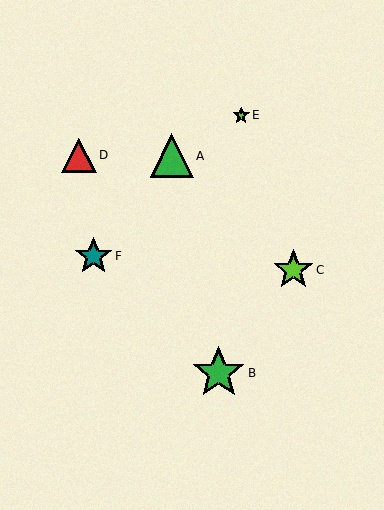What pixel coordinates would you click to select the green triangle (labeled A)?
Click at (172, 156) to select the green triangle A.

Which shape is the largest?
The green star (labeled B) is the largest.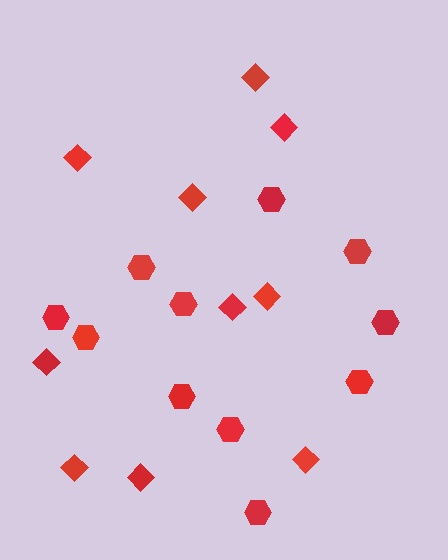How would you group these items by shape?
There are 2 groups: one group of diamonds (10) and one group of hexagons (11).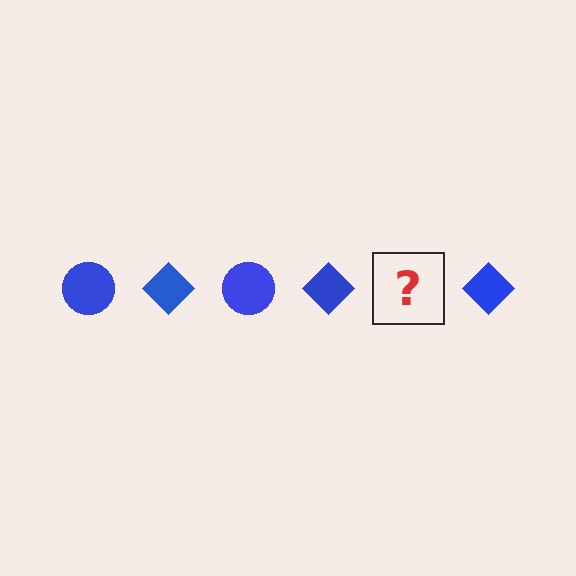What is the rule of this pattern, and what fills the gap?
The rule is that the pattern cycles through circle, diamond shapes in blue. The gap should be filled with a blue circle.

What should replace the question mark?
The question mark should be replaced with a blue circle.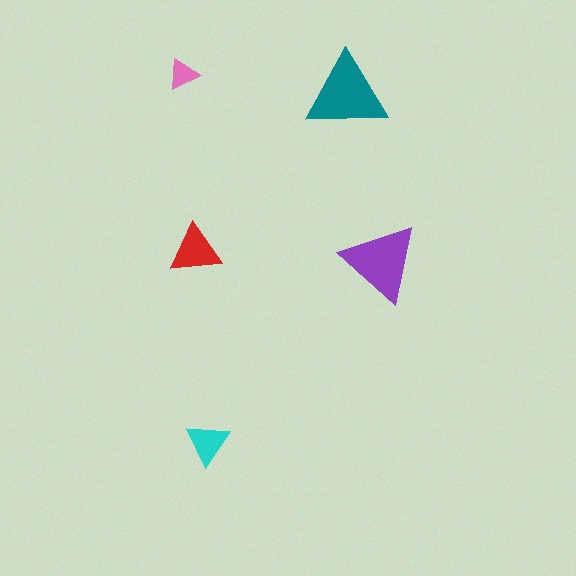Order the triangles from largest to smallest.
the teal one, the purple one, the red one, the cyan one, the pink one.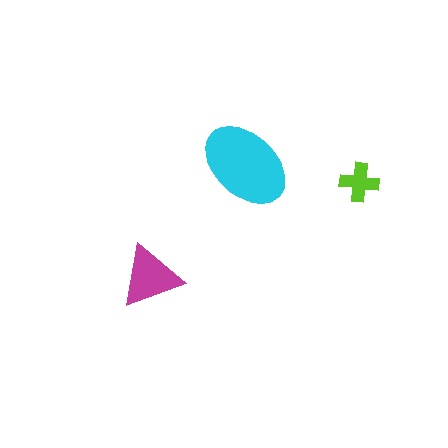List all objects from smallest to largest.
The lime cross, the magenta triangle, the cyan ellipse.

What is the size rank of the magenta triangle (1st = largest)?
2nd.